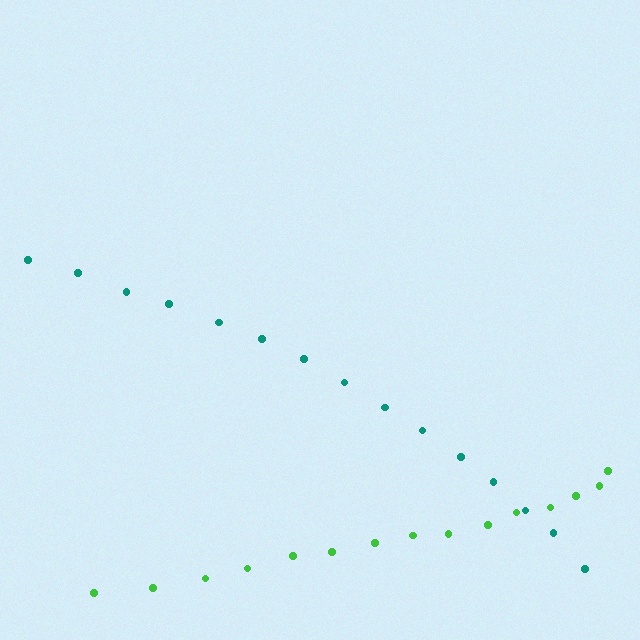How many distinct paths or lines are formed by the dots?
There are 2 distinct paths.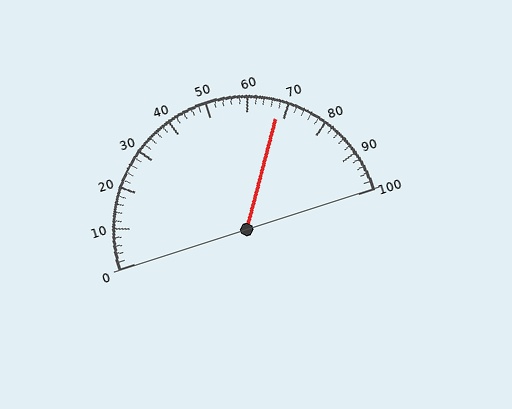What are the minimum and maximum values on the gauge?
The gauge ranges from 0 to 100.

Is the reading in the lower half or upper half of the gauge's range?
The reading is in the upper half of the range (0 to 100).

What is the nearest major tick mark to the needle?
The nearest major tick mark is 70.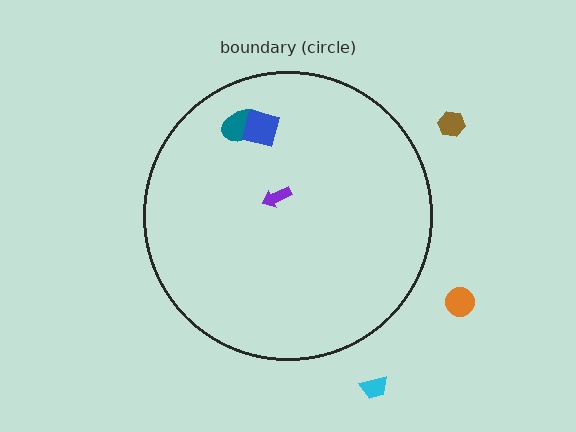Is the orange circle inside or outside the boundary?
Outside.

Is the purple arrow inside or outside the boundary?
Inside.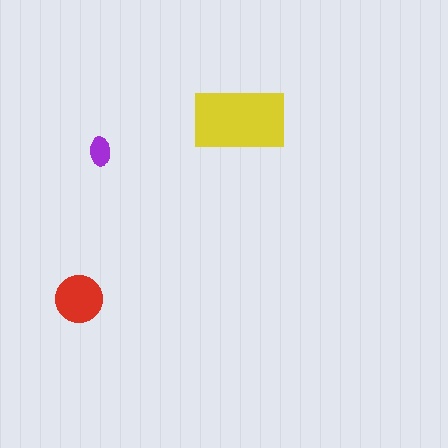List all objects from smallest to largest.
The purple ellipse, the red circle, the yellow rectangle.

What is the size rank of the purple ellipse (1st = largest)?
3rd.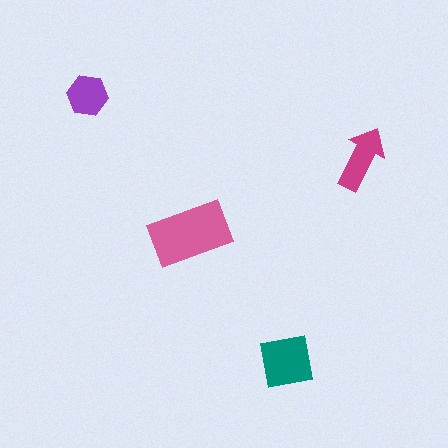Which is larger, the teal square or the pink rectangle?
The pink rectangle.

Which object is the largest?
The pink rectangle.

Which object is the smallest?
The purple hexagon.